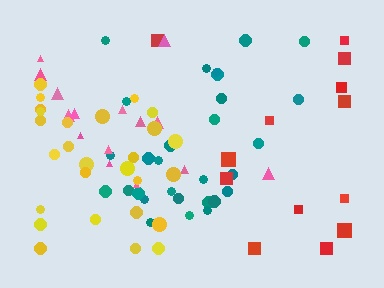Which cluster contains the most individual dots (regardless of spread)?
Teal (29).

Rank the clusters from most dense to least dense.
teal, yellow, pink, red.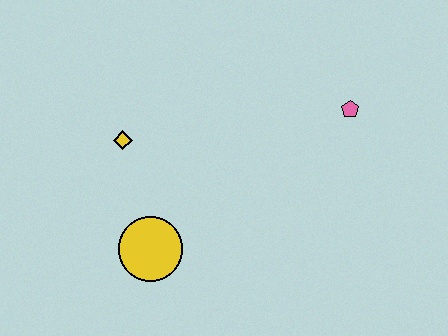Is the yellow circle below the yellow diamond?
Yes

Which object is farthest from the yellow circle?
The pink pentagon is farthest from the yellow circle.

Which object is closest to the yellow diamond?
The yellow circle is closest to the yellow diamond.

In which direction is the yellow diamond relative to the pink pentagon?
The yellow diamond is to the left of the pink pentagon.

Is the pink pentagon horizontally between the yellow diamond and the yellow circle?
No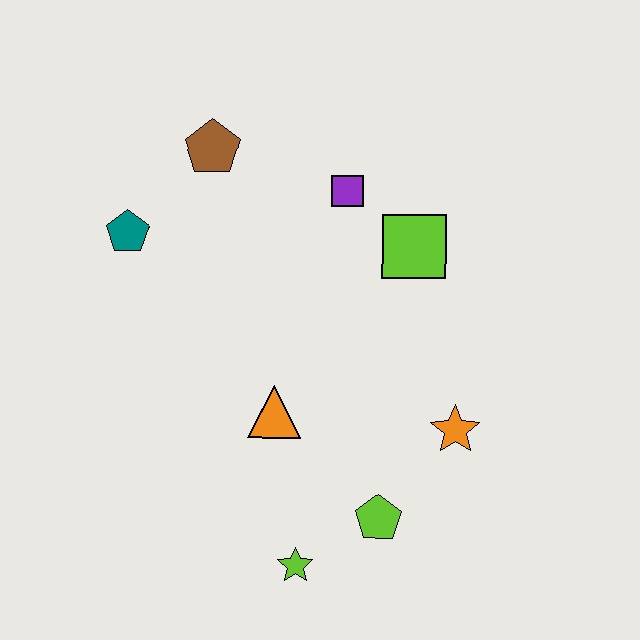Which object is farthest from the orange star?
The teal pentagon is farthest from the orange star.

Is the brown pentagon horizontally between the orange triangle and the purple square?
No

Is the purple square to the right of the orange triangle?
Yes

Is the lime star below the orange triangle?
Yes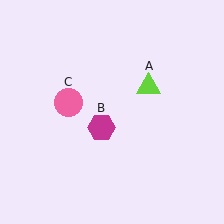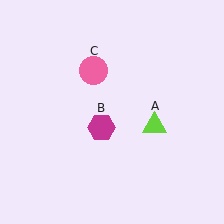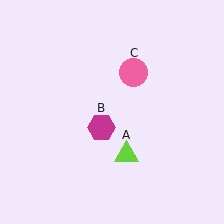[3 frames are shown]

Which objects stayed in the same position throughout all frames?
Magenta hexagon (object B) remained stationary.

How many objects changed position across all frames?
2 objects changed position: lime triangle (object A), pink circle (object C).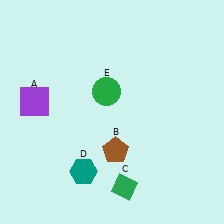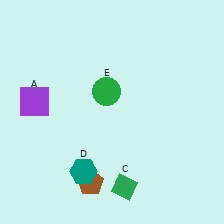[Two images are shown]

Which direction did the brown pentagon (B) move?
The brown pentagon (B) moved down.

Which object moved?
The brown pentagon (B) moved down.